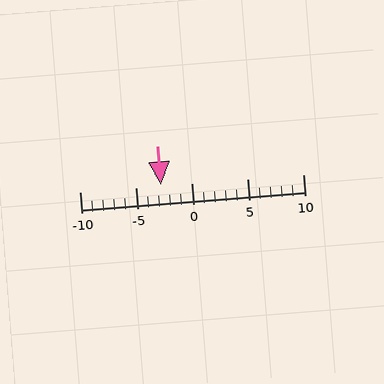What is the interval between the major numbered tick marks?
The major tick marks are spaced 5 units apart.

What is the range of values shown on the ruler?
The ruler shows values from -10 to 10.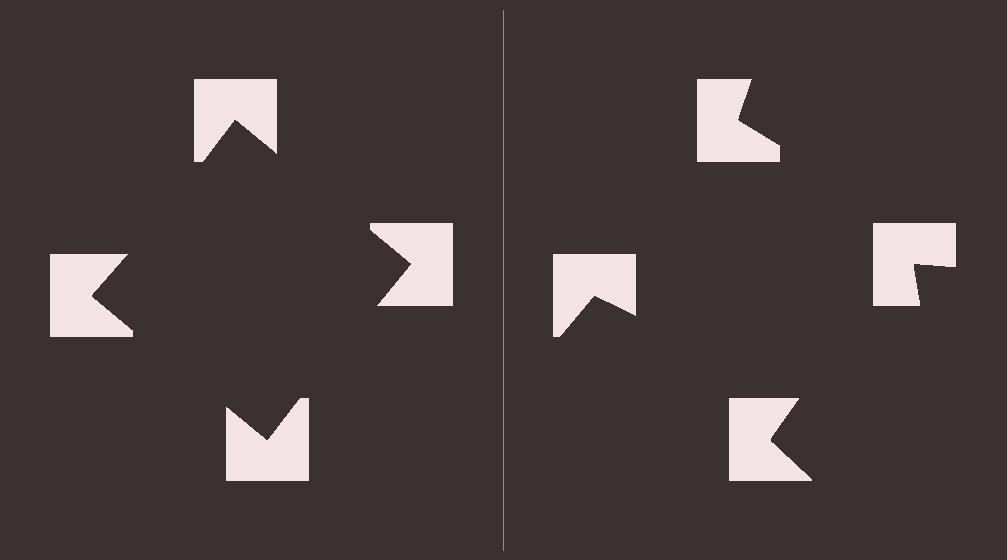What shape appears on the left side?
An illusory square.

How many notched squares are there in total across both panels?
8 — 4 on each side.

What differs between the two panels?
The notched squares are positioned identically on both sides; only the wedge orientations differ. On the left they align to a square; on the right they are misaligned.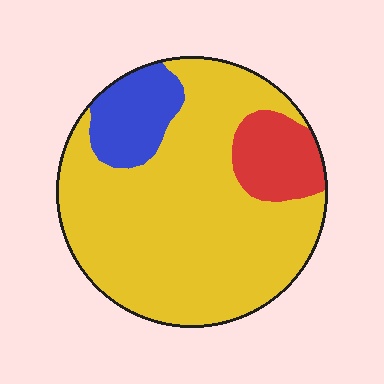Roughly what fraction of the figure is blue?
Blue takes up less than a sixth of the figure.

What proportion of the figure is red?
Red covers 12% of the figure.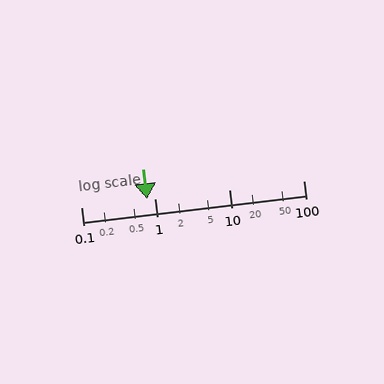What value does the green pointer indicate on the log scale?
The pointer indicates approximately 0.78.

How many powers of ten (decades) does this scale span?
The scale spans 3 decades, from 0.1 to 100.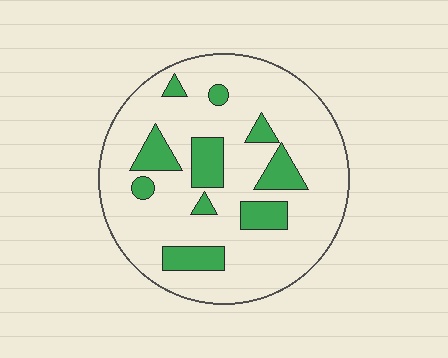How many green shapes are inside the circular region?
10.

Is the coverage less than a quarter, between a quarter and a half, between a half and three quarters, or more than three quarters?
Less than a quarter.